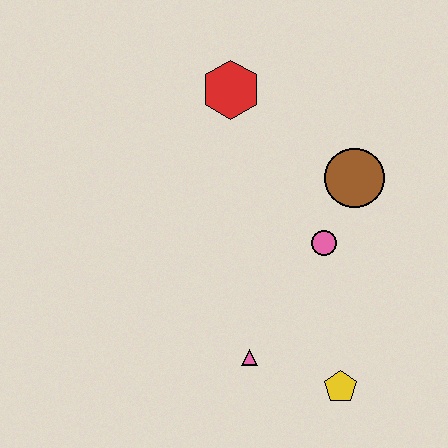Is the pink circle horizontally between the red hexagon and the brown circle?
Yes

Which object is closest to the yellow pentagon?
The pink triangle is closest to the yellow pentagon.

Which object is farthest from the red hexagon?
The yellow pentagon is farthest from the red hexagon.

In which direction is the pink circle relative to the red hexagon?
The pink circle is below the red hexagon.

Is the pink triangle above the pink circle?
No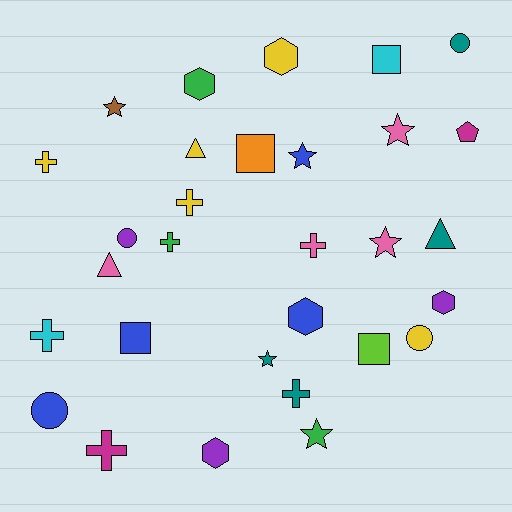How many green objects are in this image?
There are 3 green objects.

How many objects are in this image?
There are 30 objects.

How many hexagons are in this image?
There are 5 hexagons.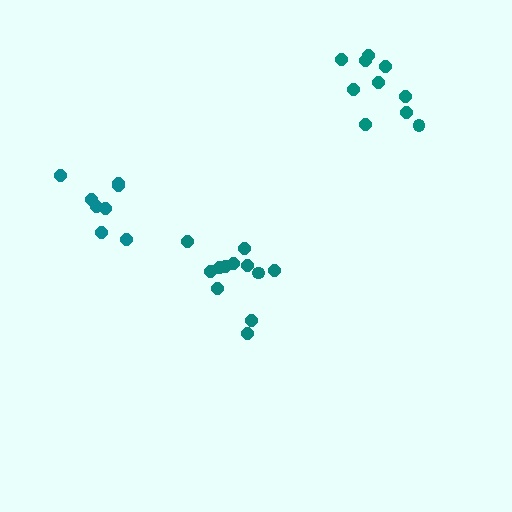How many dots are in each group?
Group 1: 12 dots, Group 2: 10 dots, Group 3: 8 dots (30 total).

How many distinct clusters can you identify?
There are 3 distinct clusters.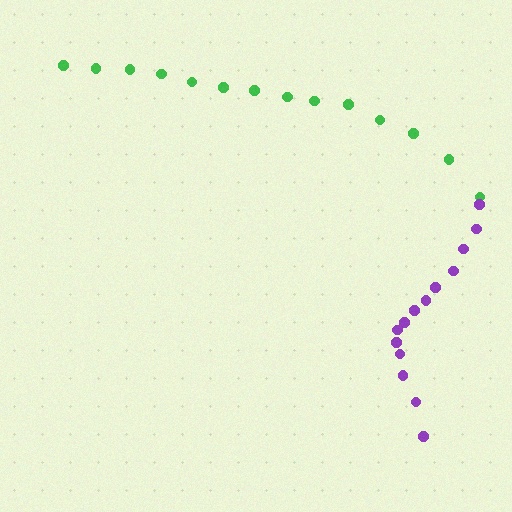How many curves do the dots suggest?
There are 2 distinct paths.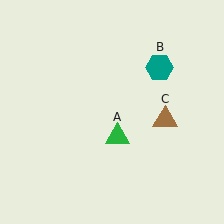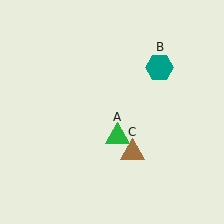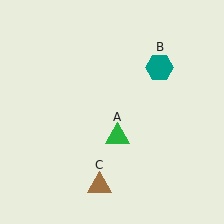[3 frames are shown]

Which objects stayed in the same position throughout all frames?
Green triangle (object A) and teal hexagon (object B) remained stationary.